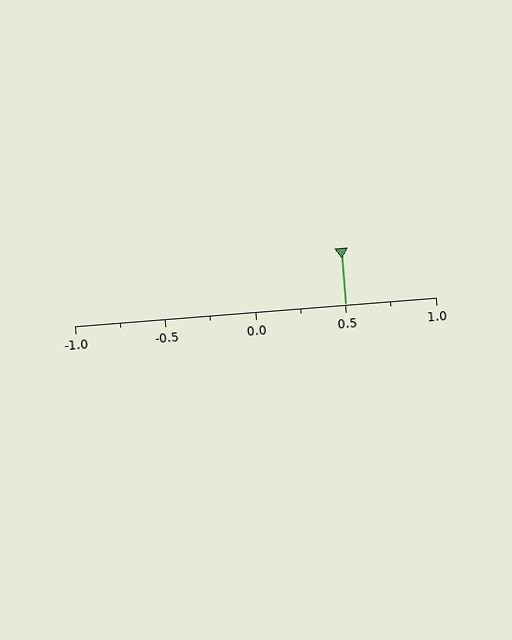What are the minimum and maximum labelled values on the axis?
The axis runs from -1.0 to 1.0.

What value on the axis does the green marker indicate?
The marker indicates approximately 0.5.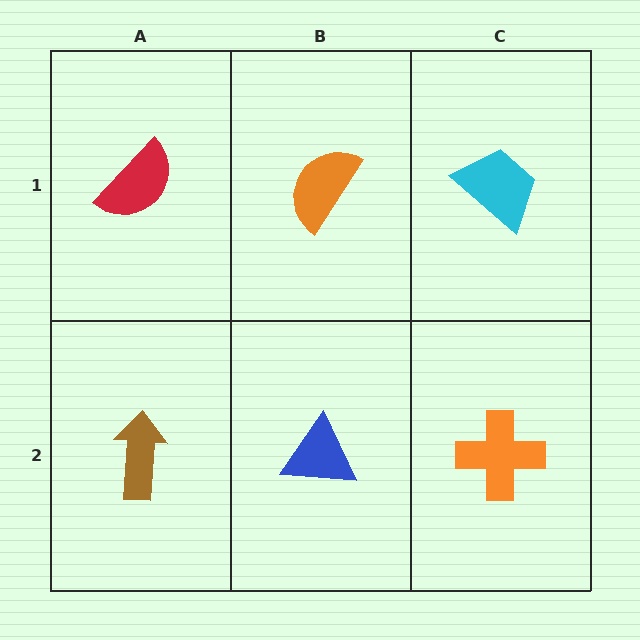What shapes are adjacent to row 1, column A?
A brown arrow (row 2, column A), an orange semicircle (row 1, column B).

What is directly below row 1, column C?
An orange cross.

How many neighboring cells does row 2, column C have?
2.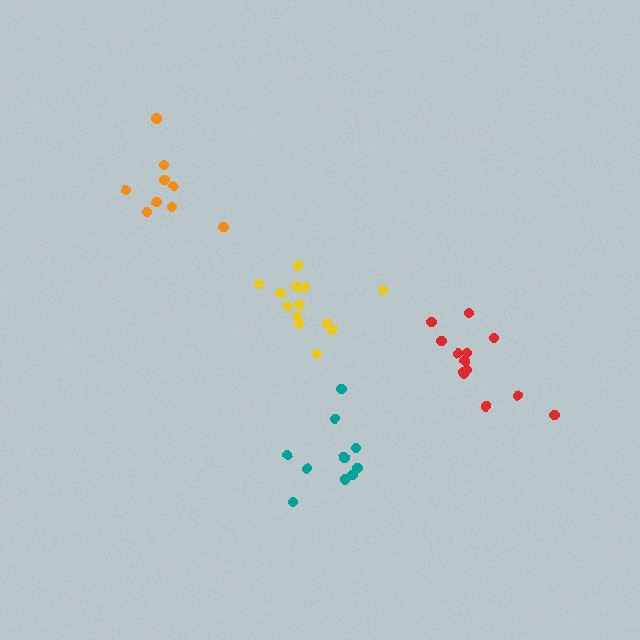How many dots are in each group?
Group 1: 10 dots, Group 2: 13 dots, Group 3: 9 dots, Group 4: 13 dots (45 total).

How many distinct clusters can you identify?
There are 4 distinct clusters.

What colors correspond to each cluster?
The clusters are colored: teal, red, orange, yellow.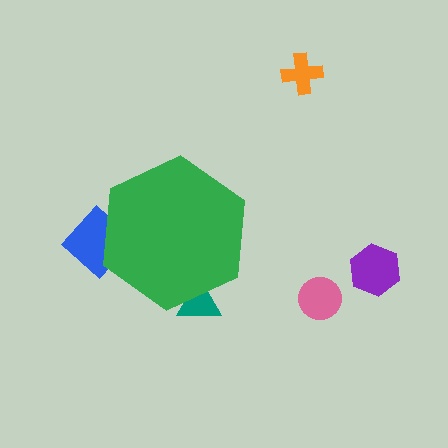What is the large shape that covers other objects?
A green hexagon.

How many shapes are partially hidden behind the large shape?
2 shapes are partially hidden.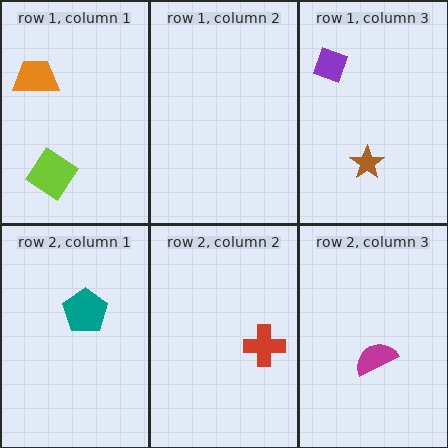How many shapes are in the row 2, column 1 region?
1.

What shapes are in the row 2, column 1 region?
The teal pentagon.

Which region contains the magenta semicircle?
The row 2, column 3 region.